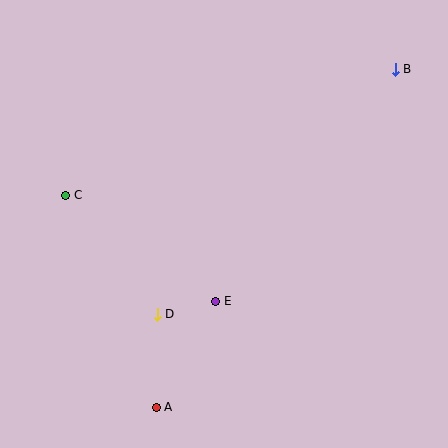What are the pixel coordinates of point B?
Point B is at (395, 69).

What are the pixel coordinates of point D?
Point D is at (157, 314).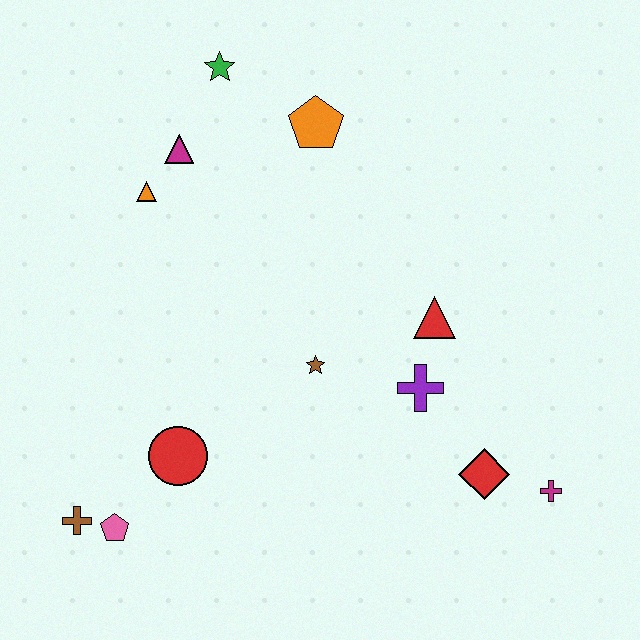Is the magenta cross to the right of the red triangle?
Yes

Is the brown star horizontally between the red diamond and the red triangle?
No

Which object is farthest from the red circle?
The green star is farthest from the red circle.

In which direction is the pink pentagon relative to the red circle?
The pink pentagon is below the red circle.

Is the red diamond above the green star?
No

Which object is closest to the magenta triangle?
The orange triangle is closest to the magenta triangle.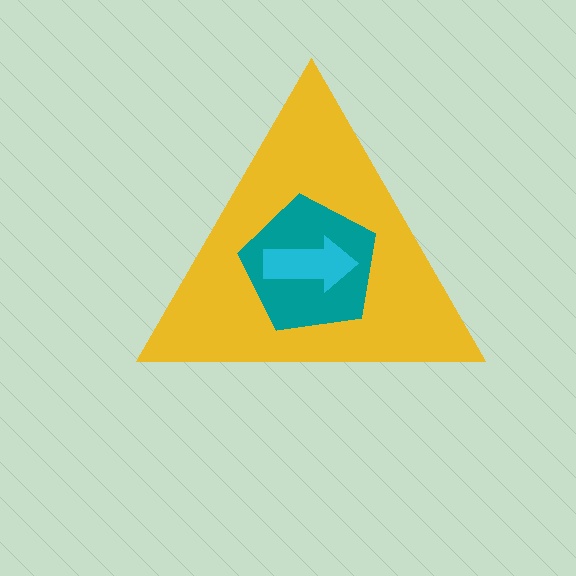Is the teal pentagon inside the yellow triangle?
Yes.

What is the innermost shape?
The cyan arrow.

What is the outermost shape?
The yellow triangle.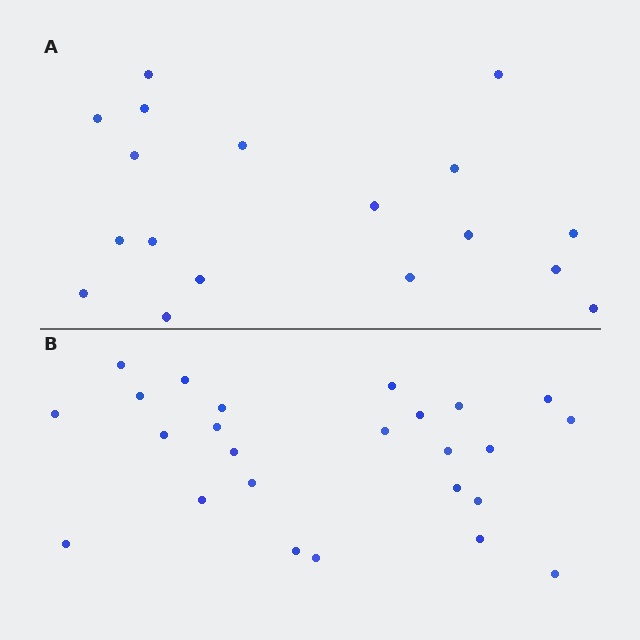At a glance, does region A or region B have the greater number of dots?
Region B (the bottom region) has more dots.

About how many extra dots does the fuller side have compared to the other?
Region B has roughly 8 or so more dots than region A.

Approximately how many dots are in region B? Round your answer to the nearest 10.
About 20 dots. (The exact count is 25, which rounds to 20.)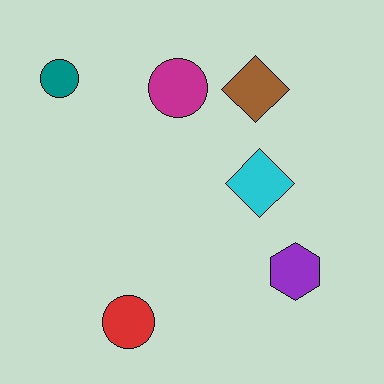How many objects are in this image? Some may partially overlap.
There are 6 objects.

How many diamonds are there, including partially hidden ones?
There are 2 diamonds.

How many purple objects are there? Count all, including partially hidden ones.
There is 1 purple object.